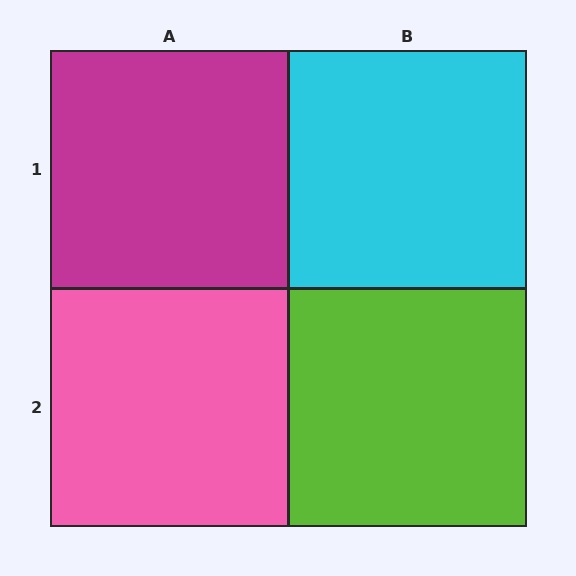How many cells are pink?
1 cell is pink.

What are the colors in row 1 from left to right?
Magenta, cyan.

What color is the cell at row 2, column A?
Pink.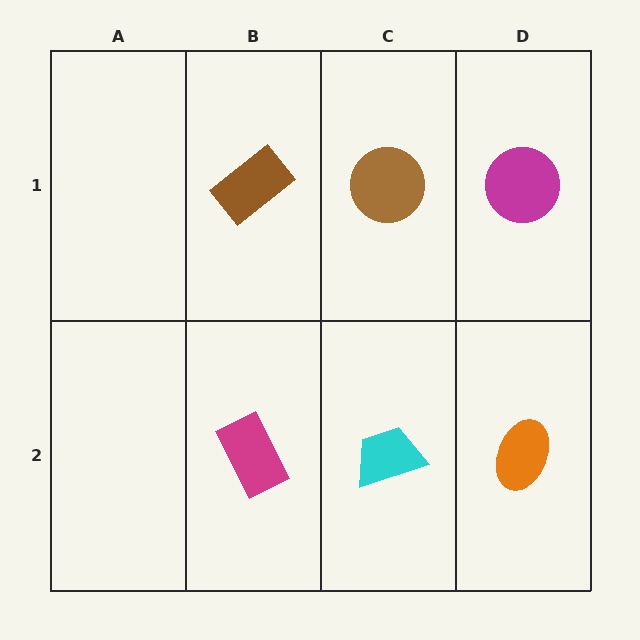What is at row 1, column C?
A brown circle.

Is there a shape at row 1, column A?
No, that cell is empty.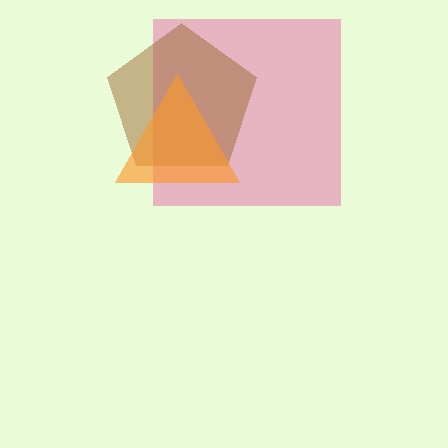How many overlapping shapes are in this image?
There are 3 overlapping shapes in the image.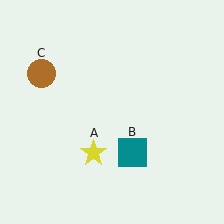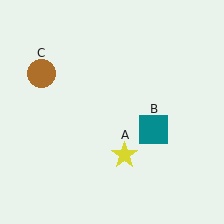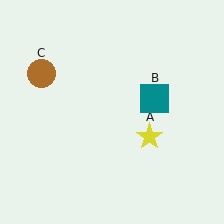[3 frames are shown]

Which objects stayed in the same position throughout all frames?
Brown circle (object C) remained stationary.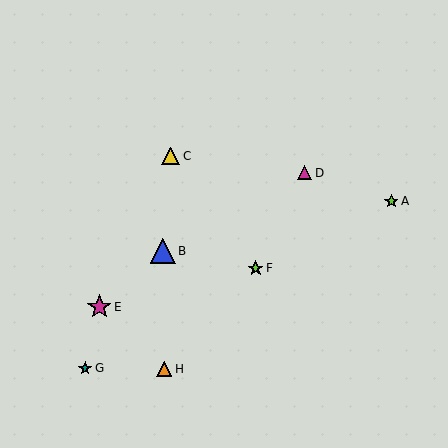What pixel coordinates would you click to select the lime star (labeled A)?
Click at (391, 201) to select the lime star A.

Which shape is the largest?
The blue triangle (labeled B) is the largest.